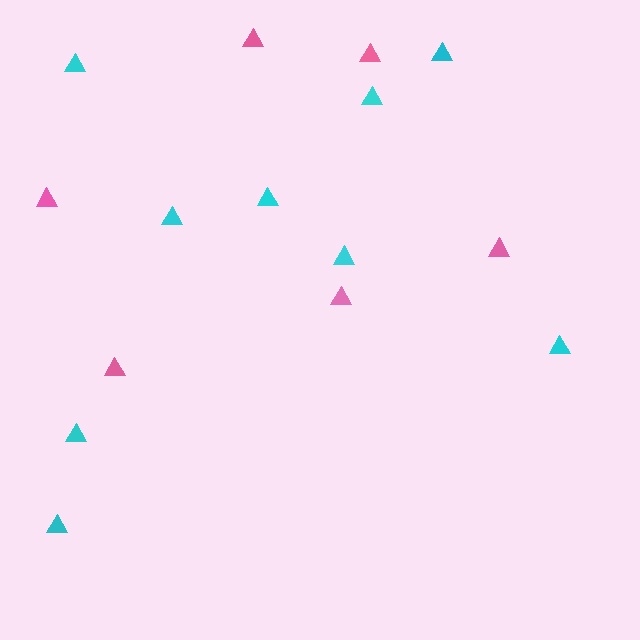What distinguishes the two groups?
There are 2 groups: one group of pink triangles (6) and one group of cyan triangles (9).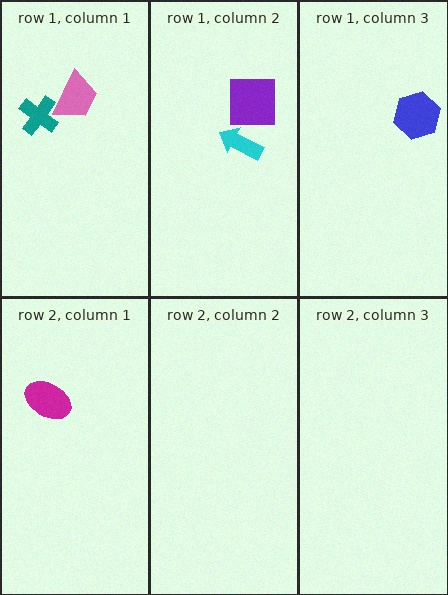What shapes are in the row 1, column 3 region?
The blue hexagon.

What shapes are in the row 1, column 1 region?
The pink trapezoid, the teal cross.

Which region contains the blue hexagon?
The row 1, column 3 region.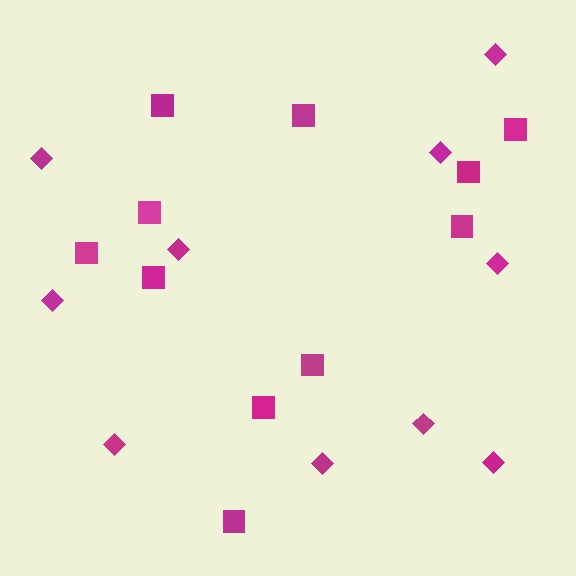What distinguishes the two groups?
There are 2 groups: one group of diamonds (10) and one group of squares (11).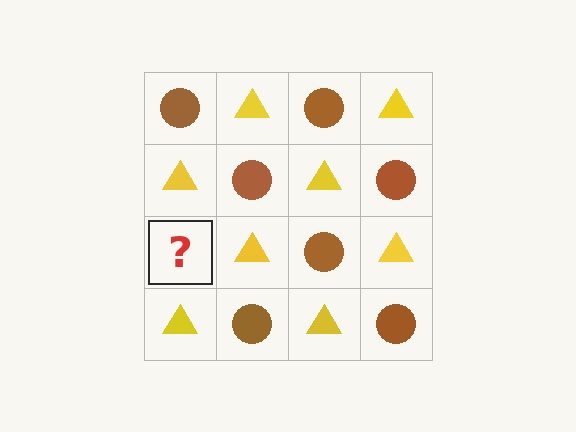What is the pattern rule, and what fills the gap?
The rule is that it alternates brown circle and yellow triangle in a checkerboard pattern. The gap should be filled with a brown circle.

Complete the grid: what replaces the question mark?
The question mark should be replaced with a brown circle.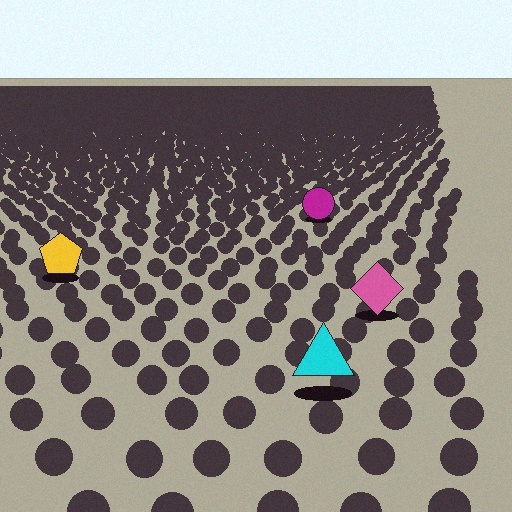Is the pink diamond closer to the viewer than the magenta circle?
Yes. The pink diamond is closer — you can tell from the texture gradient: the ground texture is coarser near it.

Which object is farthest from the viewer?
The magenta circle is farthest from the viewer. It appears smaller and the ground texture around it is denser.